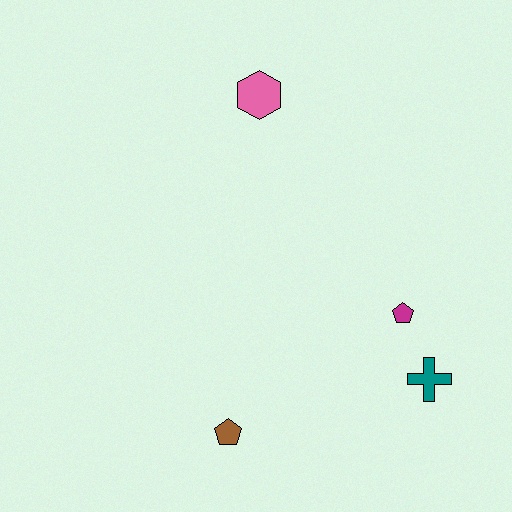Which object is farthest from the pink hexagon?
The brown pentagon is farthest from the pink hexagon.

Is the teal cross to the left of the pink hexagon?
No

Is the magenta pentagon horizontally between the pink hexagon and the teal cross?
Yes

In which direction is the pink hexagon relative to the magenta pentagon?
The pink hexagon is above the magenta pentagon.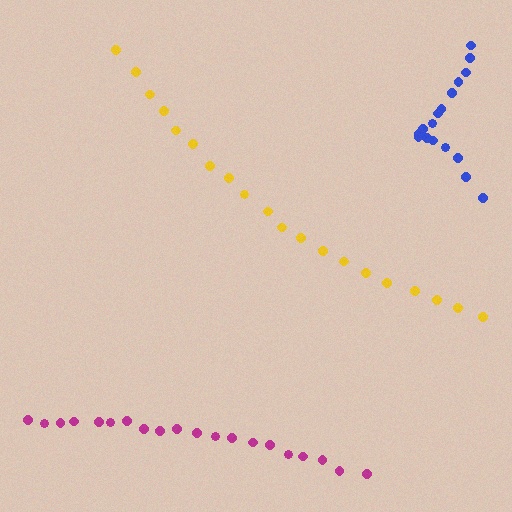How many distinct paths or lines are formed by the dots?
There are 3 distinct paths.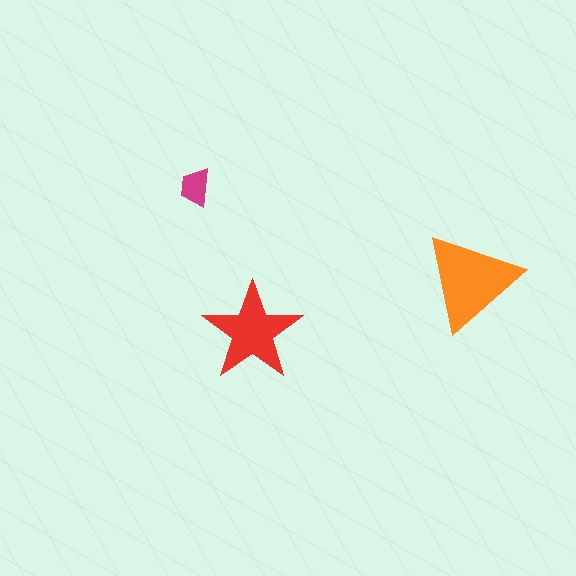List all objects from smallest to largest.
The magenta trapezoid, the red star, the orange triangle.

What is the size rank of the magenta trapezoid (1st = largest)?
3rd.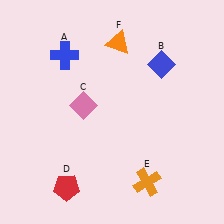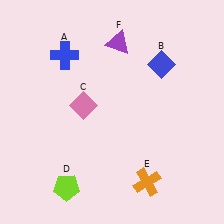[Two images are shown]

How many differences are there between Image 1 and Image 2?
There are 2 differences between the two images.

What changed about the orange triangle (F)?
In Image 1, F is orange. In Image 2, it changed to purple.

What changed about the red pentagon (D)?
In Image 1, D is red. In Image 2, it changed to lime.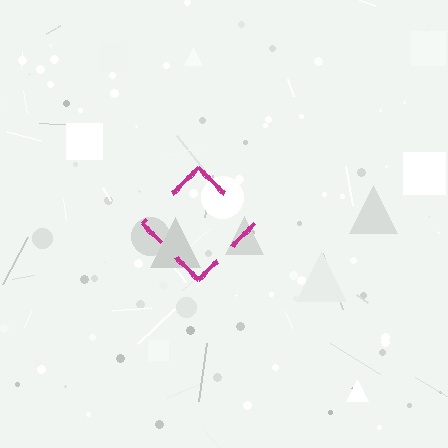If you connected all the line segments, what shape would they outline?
They would outline a diamond.